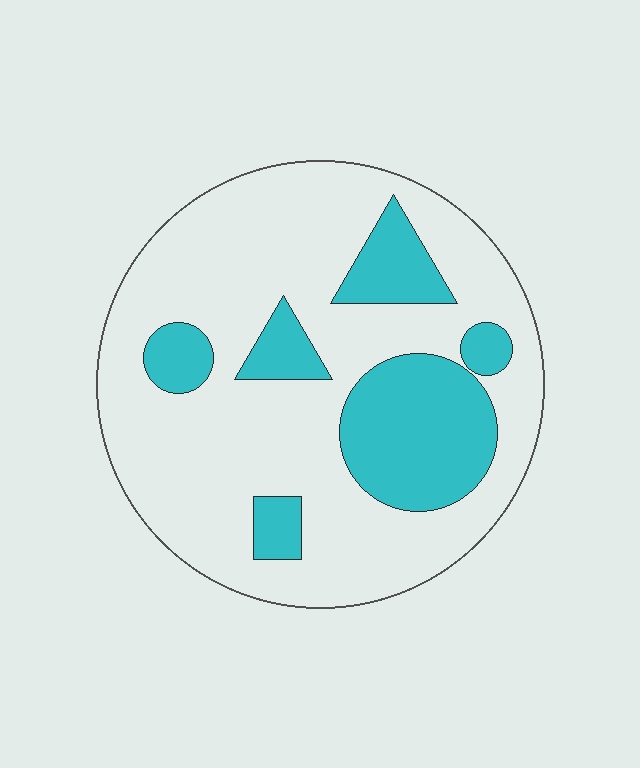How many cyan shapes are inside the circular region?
6.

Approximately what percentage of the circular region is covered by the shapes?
Approximately 25%.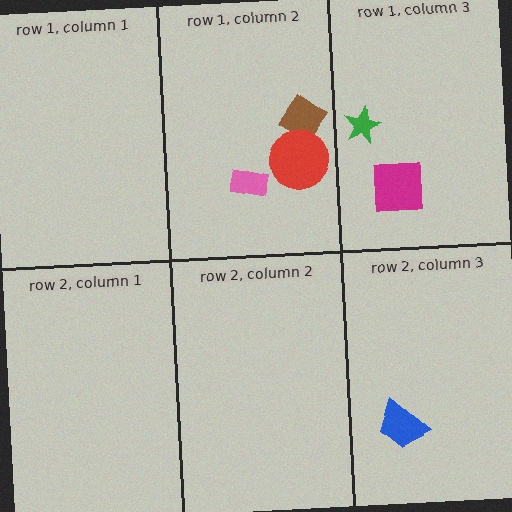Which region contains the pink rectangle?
The row 1, column 2 region.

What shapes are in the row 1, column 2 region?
The brown diamond, the red circle, the pink rectangle.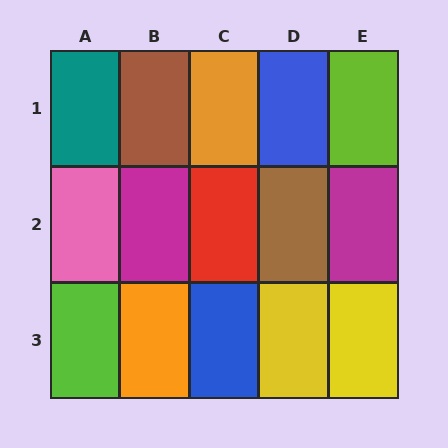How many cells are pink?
1 cell is pink.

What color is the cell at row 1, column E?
Lime.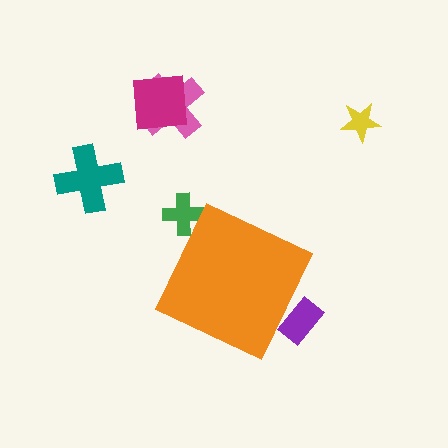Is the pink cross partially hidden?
No, the pink cross is fully visible.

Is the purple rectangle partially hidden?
Yes, the purple rectangle is partially hidden behind the orange diamond.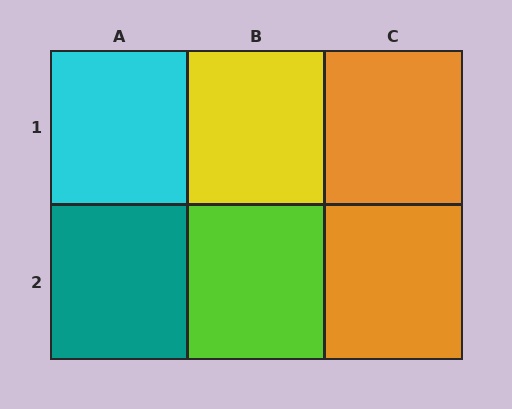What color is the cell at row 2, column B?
Lime.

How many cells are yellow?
1 cell is yellow.